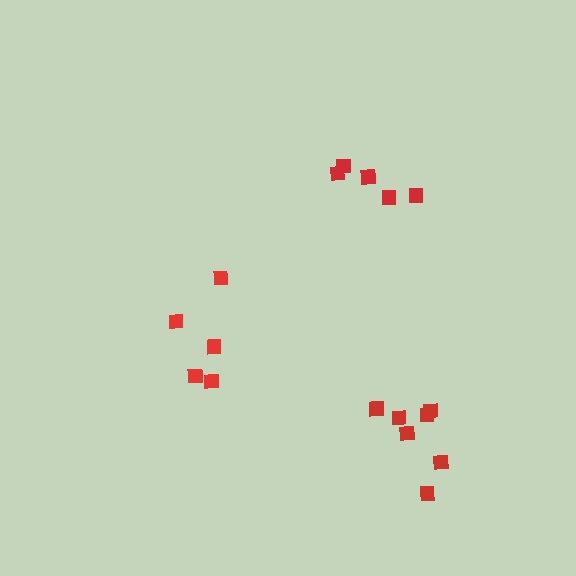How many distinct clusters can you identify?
There are 3 distinct clusters.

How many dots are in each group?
Group 1: 5 dots, Group 2: 7 dots, Group 3: 5 dots (17 total).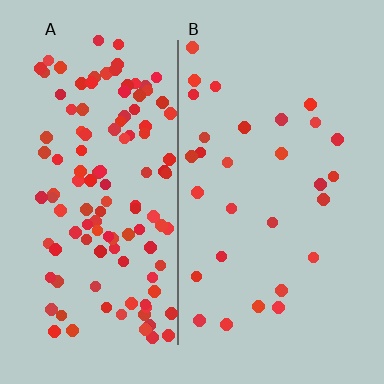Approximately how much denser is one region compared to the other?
Approximately 4.3× — region A over region B.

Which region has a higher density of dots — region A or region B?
A (the left).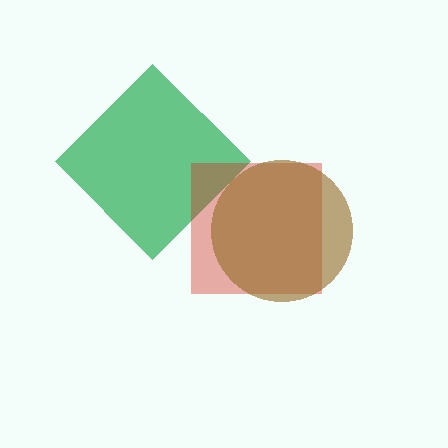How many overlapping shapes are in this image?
There are 3 overlapping shapes in the image.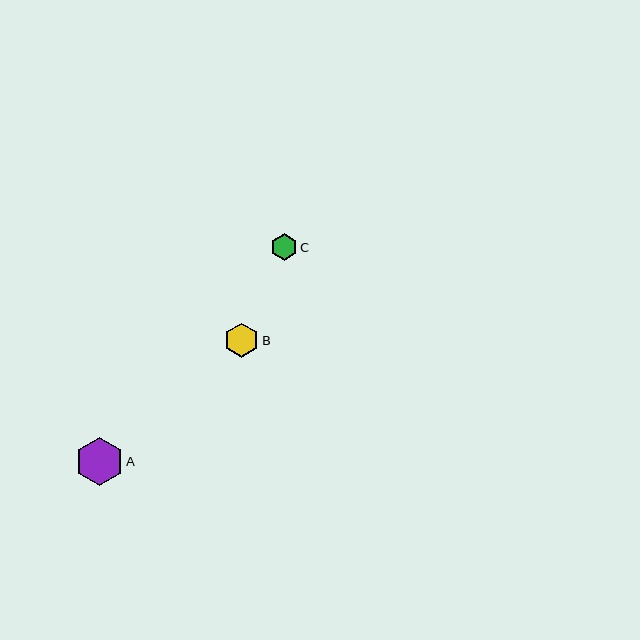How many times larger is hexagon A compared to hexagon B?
Hexagon A is approximately 1.4 times the size of hexagon B.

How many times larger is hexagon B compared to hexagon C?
Hexagon B is approximately 1.3 times the size of hexagon C.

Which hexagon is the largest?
Hexagon A is the largest with a size of approximately 48 pixels.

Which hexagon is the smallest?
Hexagon C is the smallest with a size of approximately 27 pixels.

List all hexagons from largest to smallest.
From largest to smallest: A, B, C.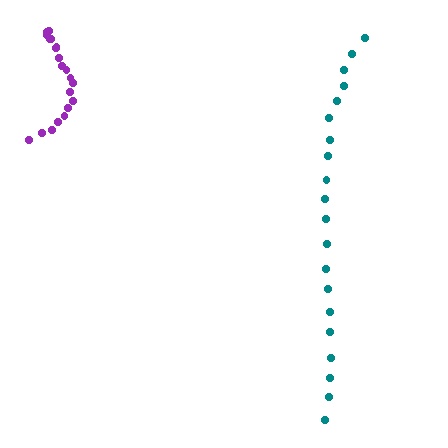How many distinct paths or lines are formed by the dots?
There are 2 distinct paths.